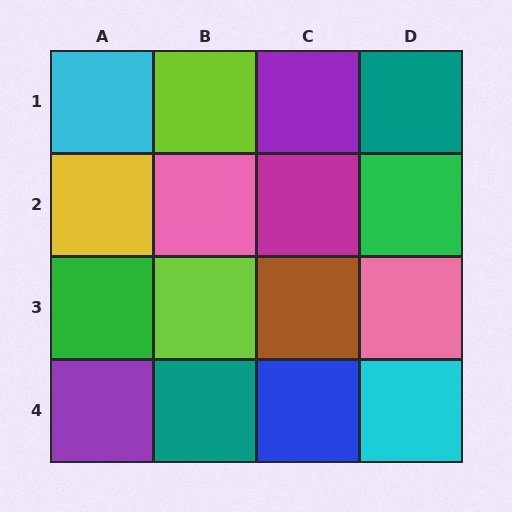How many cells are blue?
1 cell is blue.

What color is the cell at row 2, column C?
Magenta.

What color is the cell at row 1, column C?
Purple.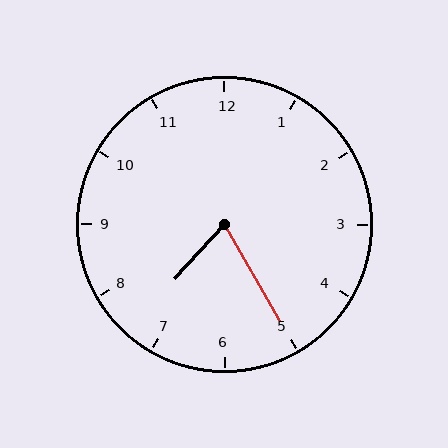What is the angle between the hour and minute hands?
Approximately 72 degrees.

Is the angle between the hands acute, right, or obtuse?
It is acute.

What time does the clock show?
7:25.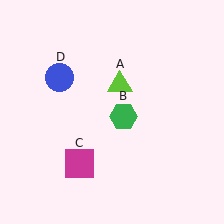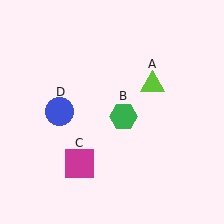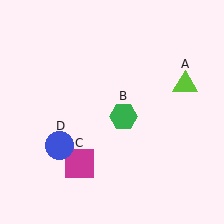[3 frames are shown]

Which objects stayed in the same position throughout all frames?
Green hexagon (object B) and magenta square (object C) remained stationary.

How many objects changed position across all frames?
2 objects changed position: lime triangle (object A), blue circle (object D).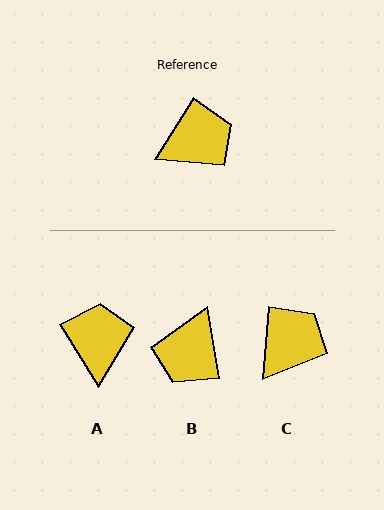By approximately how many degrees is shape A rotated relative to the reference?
Approximately 64 degrees counter-clockwise.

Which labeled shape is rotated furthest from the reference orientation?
B, about 139 degrees away.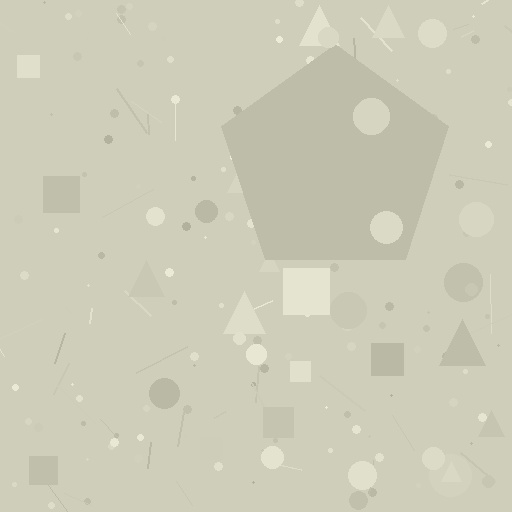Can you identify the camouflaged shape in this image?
The camouflaged shape is a pentagon.